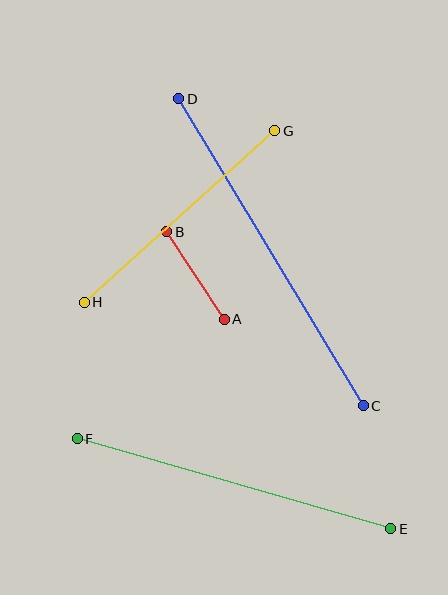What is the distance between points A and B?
The distance is approximately 105 pixels.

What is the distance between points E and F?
The distance is approximately 327 pixels.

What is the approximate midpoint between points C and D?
The midpoint is at approximately (271, 252) pixels.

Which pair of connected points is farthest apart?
Points C and D are farthest apart.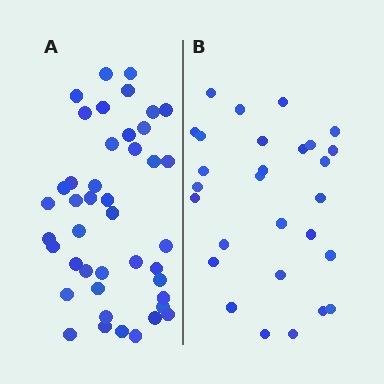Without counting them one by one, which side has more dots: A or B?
Region A (the left region) has more dots.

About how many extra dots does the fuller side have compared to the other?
Region A has approximately 15 more dots than region B.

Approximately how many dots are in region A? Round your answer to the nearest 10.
About 40 dots. (The exact count is 43, which rounds to 40.)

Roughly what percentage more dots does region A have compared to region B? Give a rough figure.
About 55% more.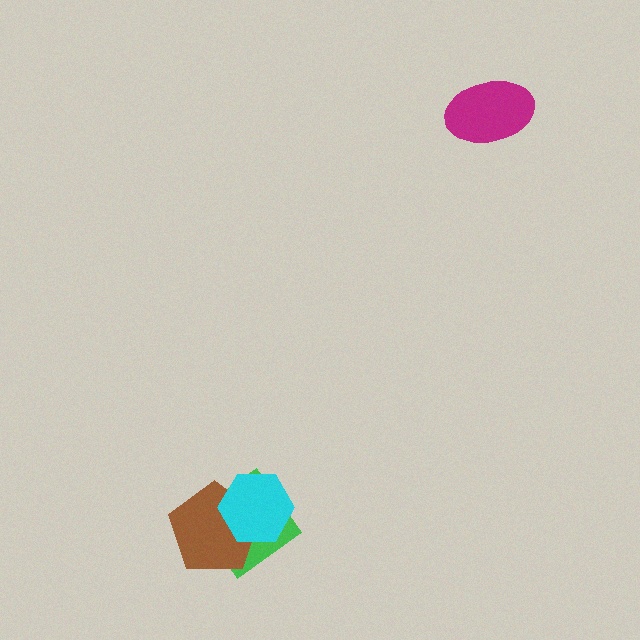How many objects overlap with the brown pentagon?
2 objects overlap with the brown pentagon.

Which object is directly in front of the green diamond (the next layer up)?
The brown pentagon is directly in front of the green diamond.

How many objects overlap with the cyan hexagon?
2 objects overlap with the cyan hexagon.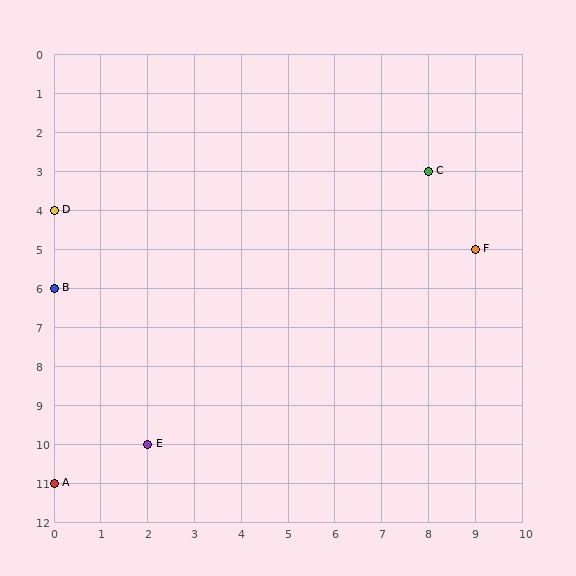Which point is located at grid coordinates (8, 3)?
Point C is at (8, 3).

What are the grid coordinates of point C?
Point C is at grid coordinates (8, 3).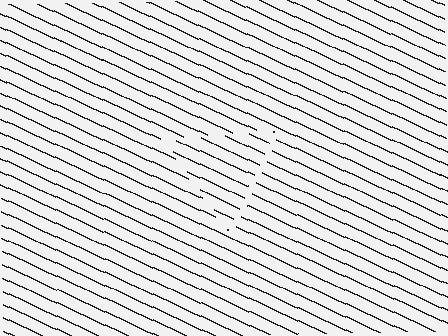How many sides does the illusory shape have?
3 sides — the line-ends trace a triangle.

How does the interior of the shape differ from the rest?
The interior of the shape contains the same grating, shifted by half a period — the contour is defined by the phase discontinuity where line-ends from the inner and outer gratings abut.